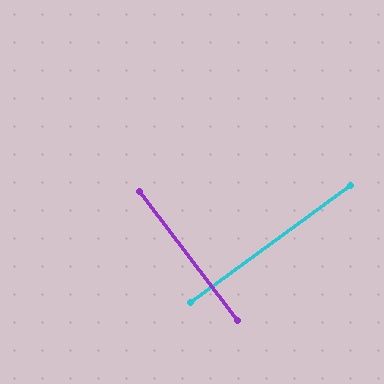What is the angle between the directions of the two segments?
Approximately 89 degrees.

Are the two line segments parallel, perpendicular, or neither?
Perpendicular — they meet at approximately 89°.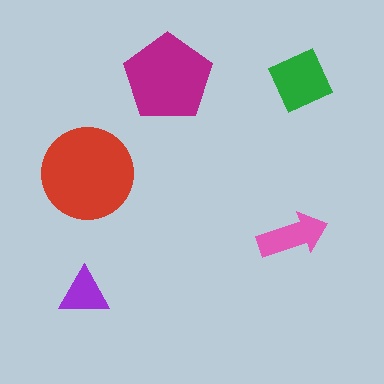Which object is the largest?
The red circle.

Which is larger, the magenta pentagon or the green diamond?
The magenta pentagon.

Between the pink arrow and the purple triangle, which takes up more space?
The pink arrow.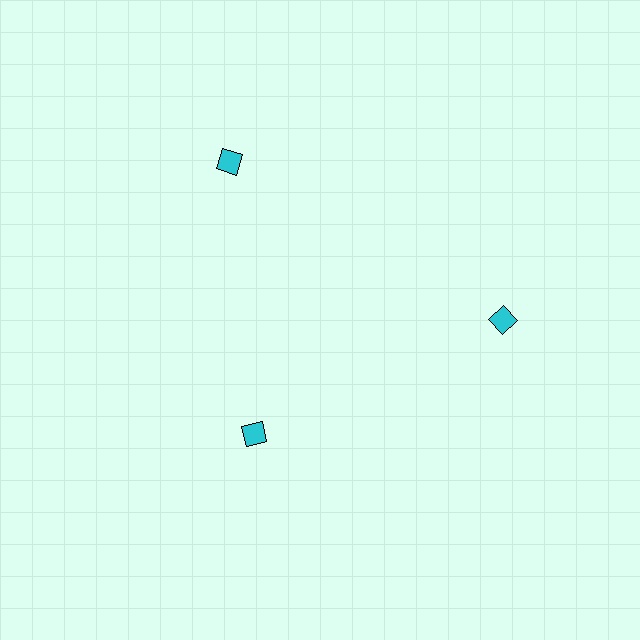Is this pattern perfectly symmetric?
No. The 3 cyan diamonds are arranged in a ring, but one element near the 7 o'clock position is pulled inward toward the center, breaking the 3-fold rotational symmetry.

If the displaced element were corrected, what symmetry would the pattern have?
It would have 3-fold rotational symmetry — the pattern would map onto itself every 120 degrees.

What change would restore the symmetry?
The symmetry would be restored by moving it outward, back onto the ring so that all 3 diamonds sit at equal angles and equal distance from the center.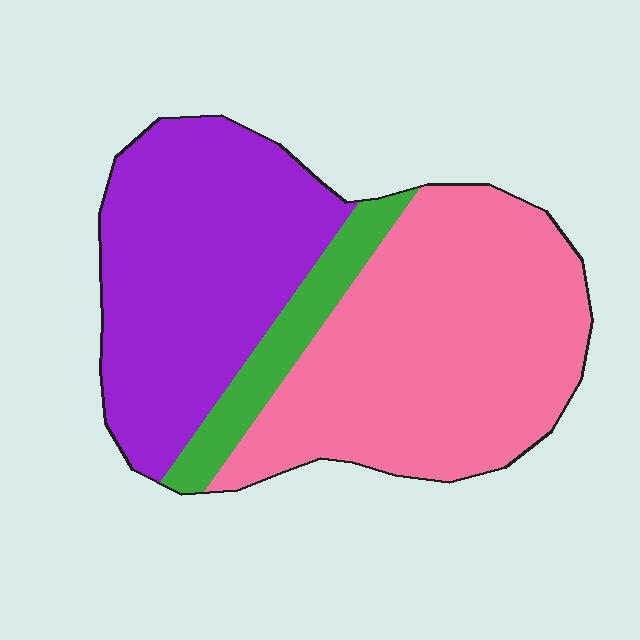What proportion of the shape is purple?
Purple takes up between a quarter and a half of the shape.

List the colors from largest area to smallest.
From largest to smallest: pink, purple, green.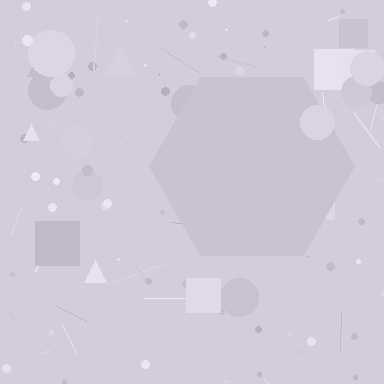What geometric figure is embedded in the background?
A hexagon is embedded in the background.